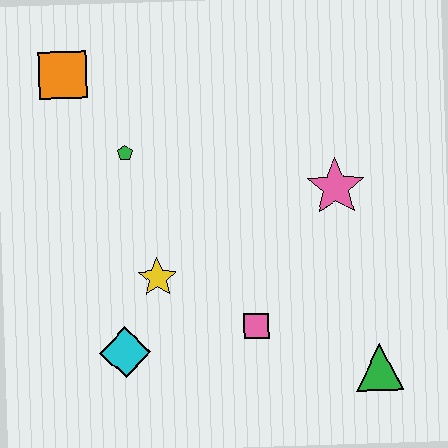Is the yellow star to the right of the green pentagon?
Yes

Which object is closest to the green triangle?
The pink square is closest to the green triangle.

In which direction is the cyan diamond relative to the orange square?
The cyan diamond is below the orange square.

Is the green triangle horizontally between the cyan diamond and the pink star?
No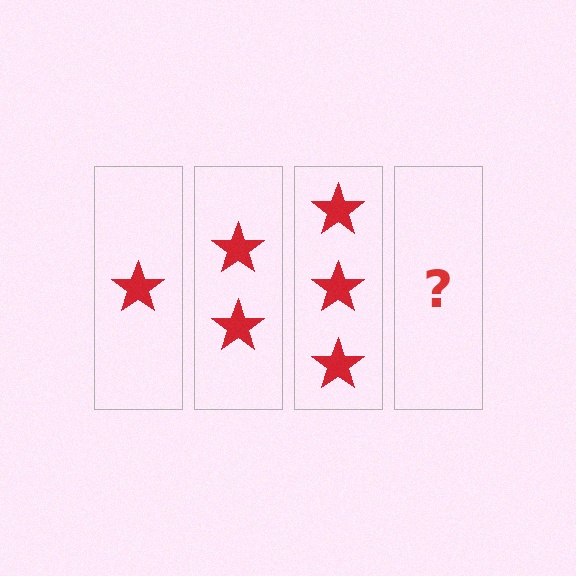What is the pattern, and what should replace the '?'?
The pattern is that each step adds one more star. The '?' should be 4 stars.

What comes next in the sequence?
The next element should be 4 stars.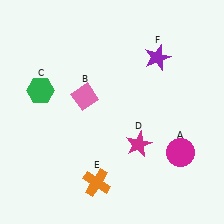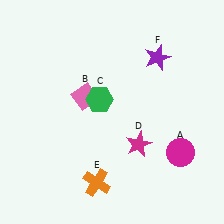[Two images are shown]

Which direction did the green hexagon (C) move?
The green hexagon (C) moved right.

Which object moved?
The green hexagon (C) moved right.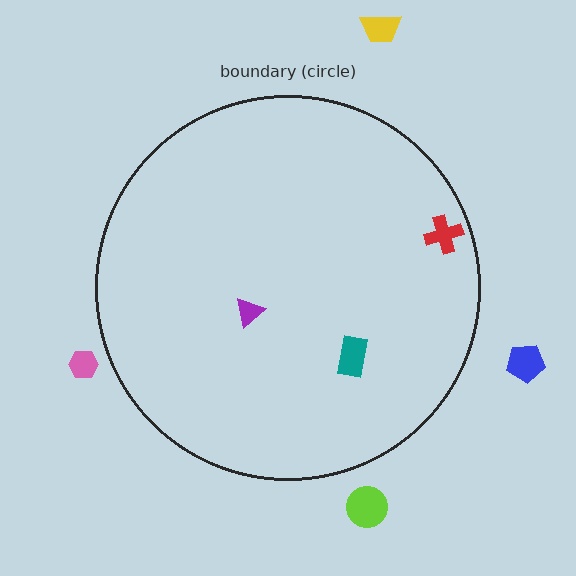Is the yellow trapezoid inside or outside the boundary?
Outside.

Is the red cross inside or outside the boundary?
Inside.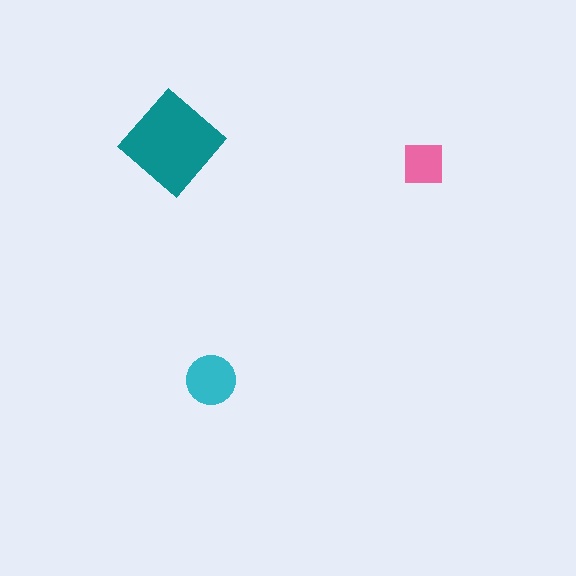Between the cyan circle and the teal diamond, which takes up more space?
The teal diamond.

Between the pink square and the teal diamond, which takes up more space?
The teal diamond.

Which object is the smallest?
The pink square.